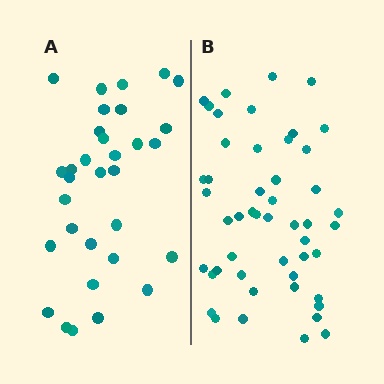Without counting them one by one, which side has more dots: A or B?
Region B (the right region) has more dots.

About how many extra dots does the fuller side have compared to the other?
Region B has approximately 15 more dots than region A.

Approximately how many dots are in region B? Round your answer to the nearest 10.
About 50 dots. (The exact count is 49, which rounds to 50.)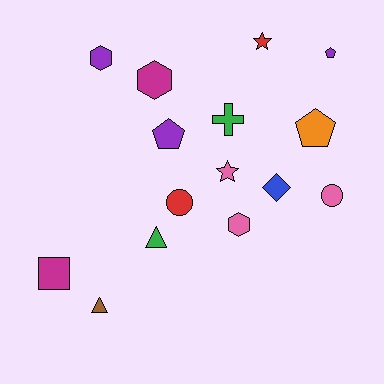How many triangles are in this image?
There are 2 triangles.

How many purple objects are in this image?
There are 3 purple objects.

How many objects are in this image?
There are 15 objects.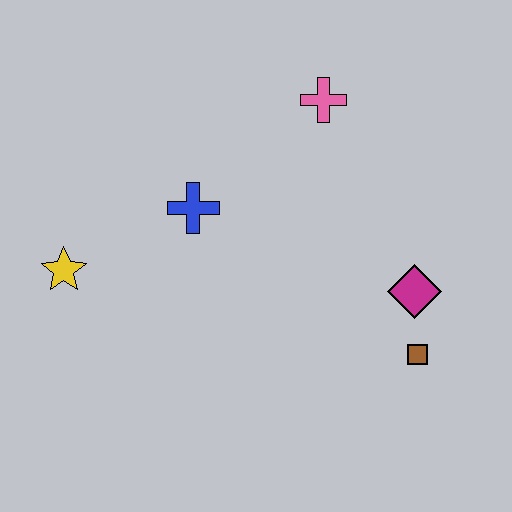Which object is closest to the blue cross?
The yellow star is closest to the blue cross.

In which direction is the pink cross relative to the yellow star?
The pink cross is to the right of the yellow star.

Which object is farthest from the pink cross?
The yellow star is farthest from the pink cross.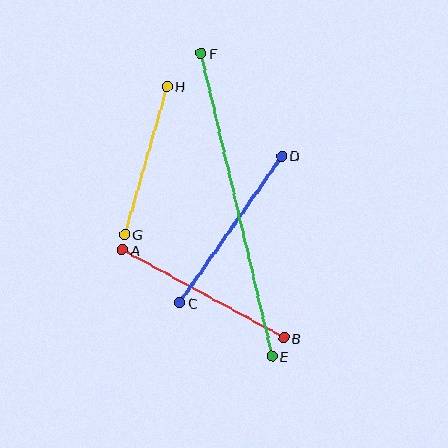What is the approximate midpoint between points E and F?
The midpoint is at approximately (236, 205) pixels.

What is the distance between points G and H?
The distance is approximately 154 pixels.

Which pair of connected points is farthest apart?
Points E and F are farthest apart.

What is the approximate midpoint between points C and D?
The midpoint is at approximately (231, 229) pixels.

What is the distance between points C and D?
The distance is approximately 179 pixels.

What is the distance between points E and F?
The distance is approximately 311 pixels.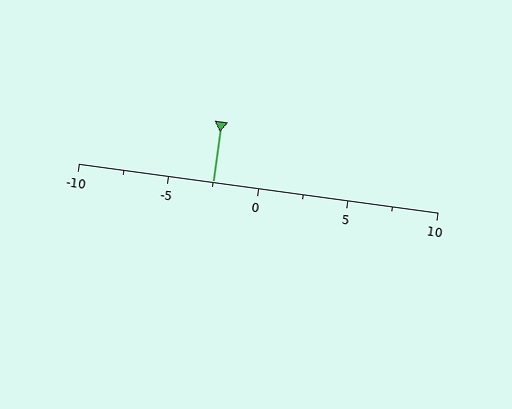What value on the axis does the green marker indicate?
The marker indicates approximately -2.5.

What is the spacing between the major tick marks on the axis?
The major ticks are spaced 5 apart.